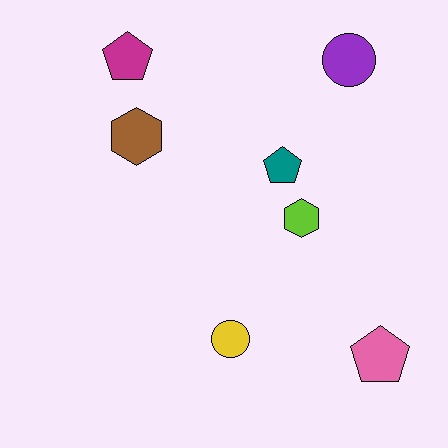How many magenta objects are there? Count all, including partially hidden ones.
There is 1 magenta object.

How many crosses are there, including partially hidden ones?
There are no crosses.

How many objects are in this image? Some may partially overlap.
There are 7 objects.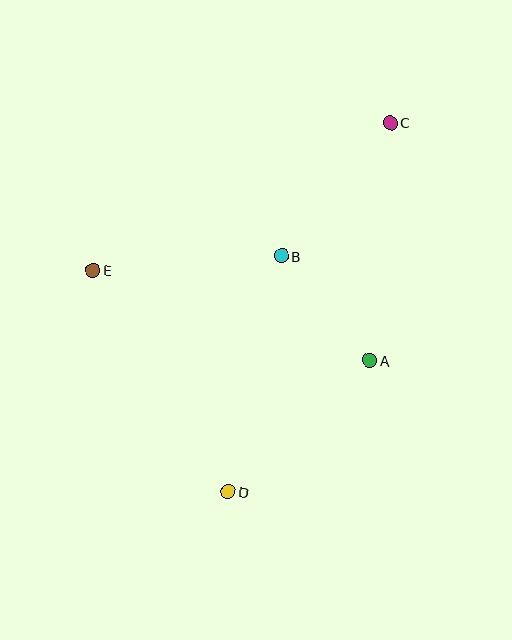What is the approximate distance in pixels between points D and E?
The distance between D and E is approximately 259 pixels.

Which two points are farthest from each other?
Points C and D are farthest from each other.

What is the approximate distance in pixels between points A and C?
The distance between A and C is approximately 239 pixels.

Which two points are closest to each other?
Points A and B are closest to each other.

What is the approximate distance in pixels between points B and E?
The distance between B and E is approximately 189 pixels.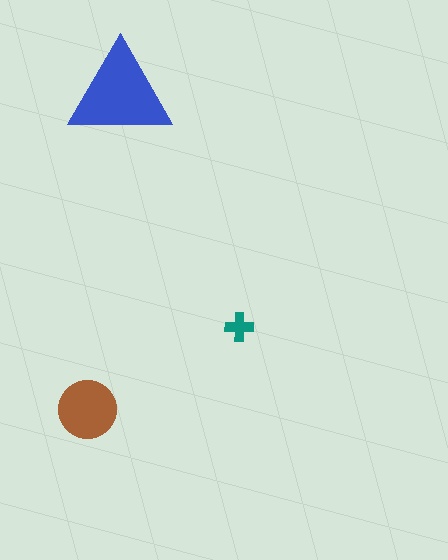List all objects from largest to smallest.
The blue triangle, the brown circle, the teal cross.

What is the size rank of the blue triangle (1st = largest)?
1st.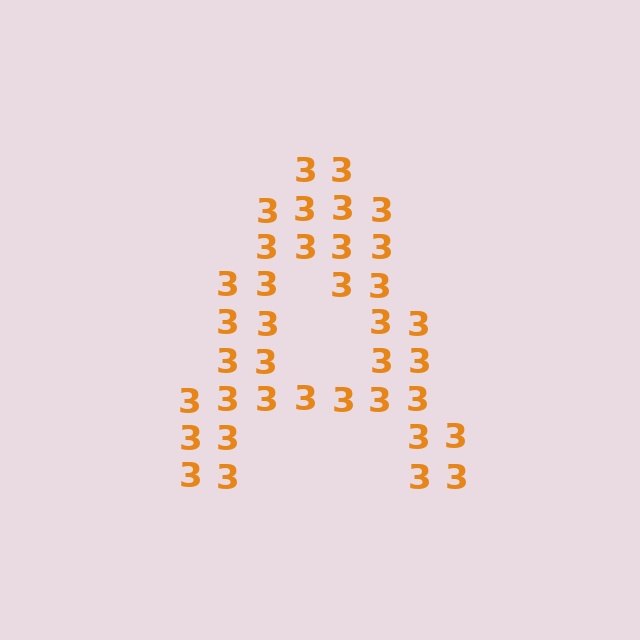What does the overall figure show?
The overall figure shows the letter A.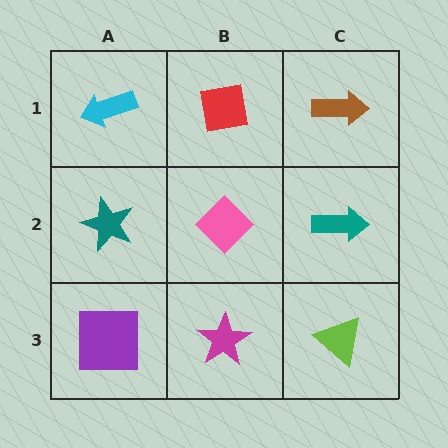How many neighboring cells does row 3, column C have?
2.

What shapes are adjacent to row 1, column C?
A teal arrow (row 2, column C), a red square (row 1, column B).